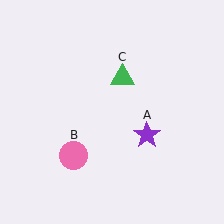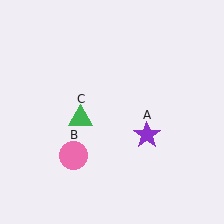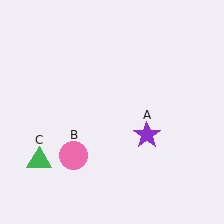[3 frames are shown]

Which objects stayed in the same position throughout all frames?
Purple star (object A) and pink circle (object B) remained stationary.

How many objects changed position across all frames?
1 object changed position: green triangle (object C).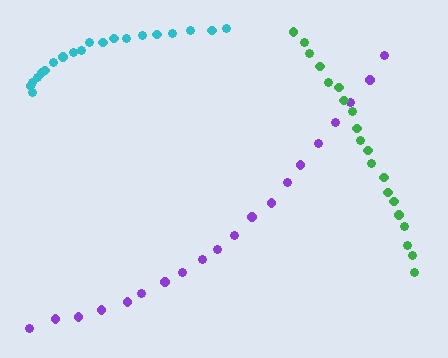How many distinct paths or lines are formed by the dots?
There are 3 distinct paths.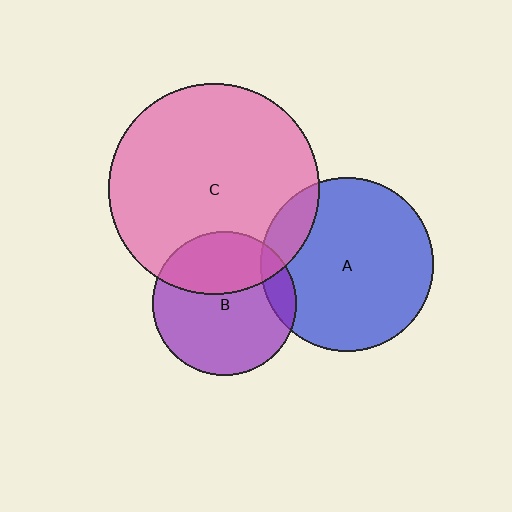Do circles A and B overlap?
Yes.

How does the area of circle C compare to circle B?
Approximately 2.2 times.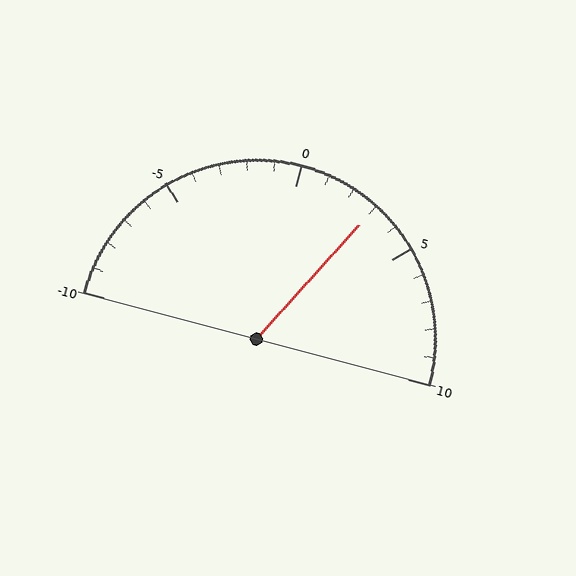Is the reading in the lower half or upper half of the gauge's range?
The reading is in the upper half of the range (-10 to 10).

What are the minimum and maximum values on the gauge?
The gauge ranges from -10 to 10.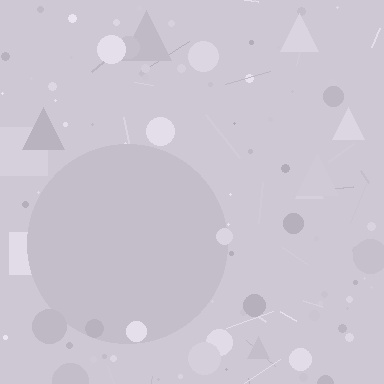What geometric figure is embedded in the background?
A circle is embedded in the background.